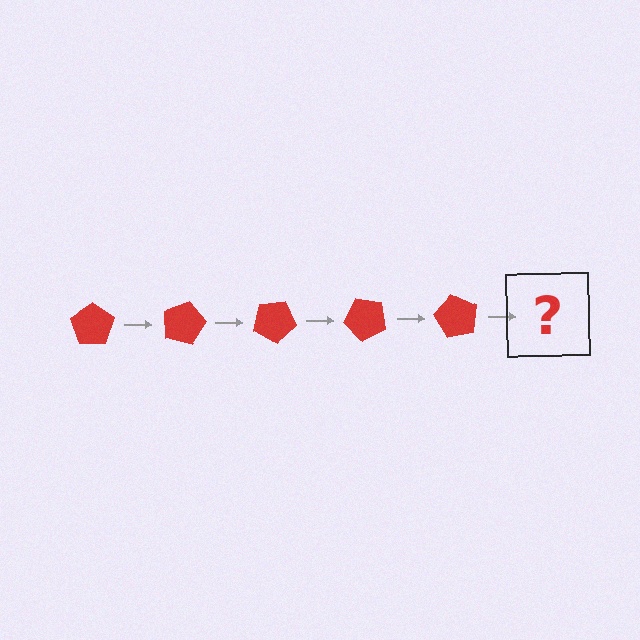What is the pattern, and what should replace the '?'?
The pattern is that the pentagon rotates 15 degrees each step. The '?' should be a red pentagon rotated 75 degrees.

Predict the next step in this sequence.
The next step is a red pentagon rotated 75 degrees.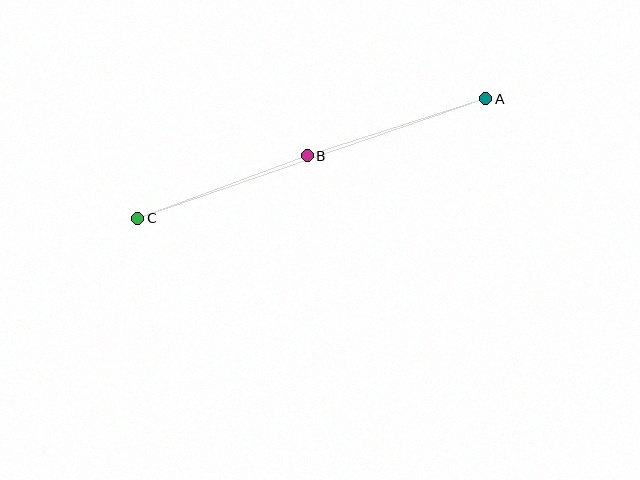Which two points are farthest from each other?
Points A and C are farthest from each other.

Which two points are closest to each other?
Points B and C are closest to each other.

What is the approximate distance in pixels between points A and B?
The distance between A and B is approximately 187 pixels.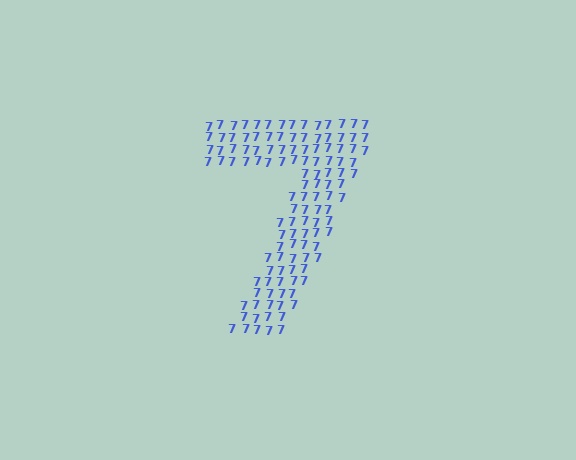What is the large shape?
The large shape is the digit 7.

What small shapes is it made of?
It is made of small digit 7's.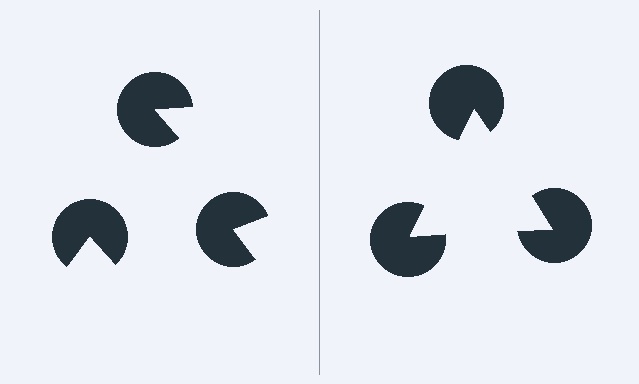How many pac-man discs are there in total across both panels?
6 — 3 on each side.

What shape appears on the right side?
An illusory triangle.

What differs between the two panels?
The pac-man discs are positioned identically on both sides; only the wedge orientations differ. On the right they align to a triangle; on the left they are misaligned.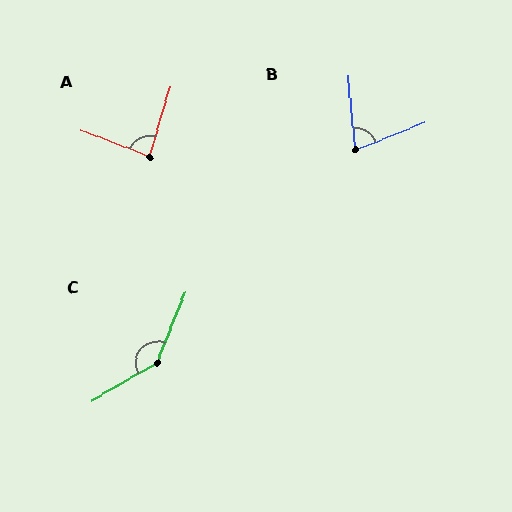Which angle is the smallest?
B, at approximately 74 degrees.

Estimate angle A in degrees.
Approximately 86 degrees.